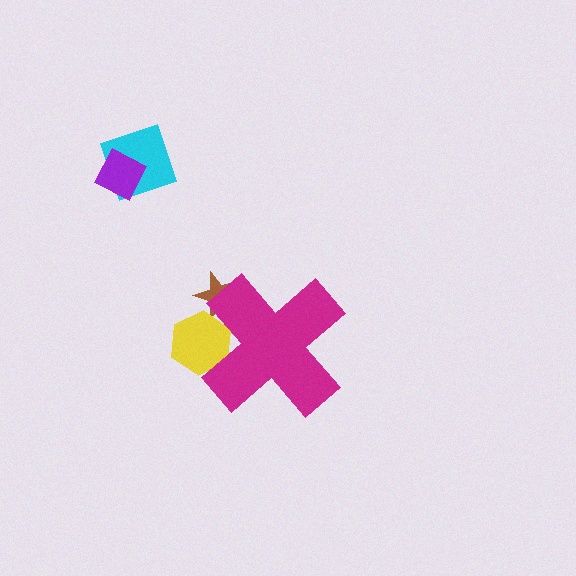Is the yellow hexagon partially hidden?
Yes, the yellow hexagon is partially hidden behind the magenta cross.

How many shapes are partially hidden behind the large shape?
2 shapes are partially hidden.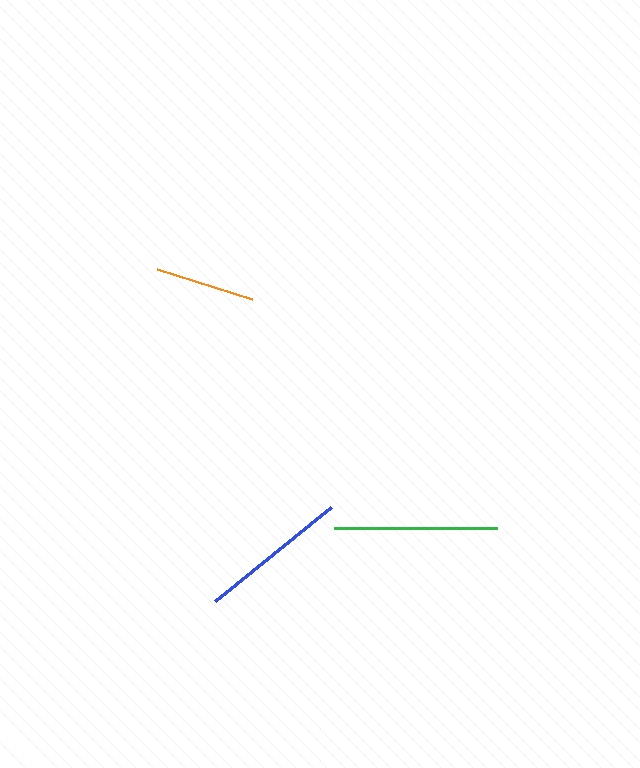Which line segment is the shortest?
The orange line is the shortest at approximately 99 pixels.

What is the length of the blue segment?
The blue segment is approximately 150 pixels long.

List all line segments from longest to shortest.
From longest to shortest: green, blue, orange.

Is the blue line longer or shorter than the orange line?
The blue line is longer than the orange line.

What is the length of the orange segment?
The orange segment is approximately 99 pixels long.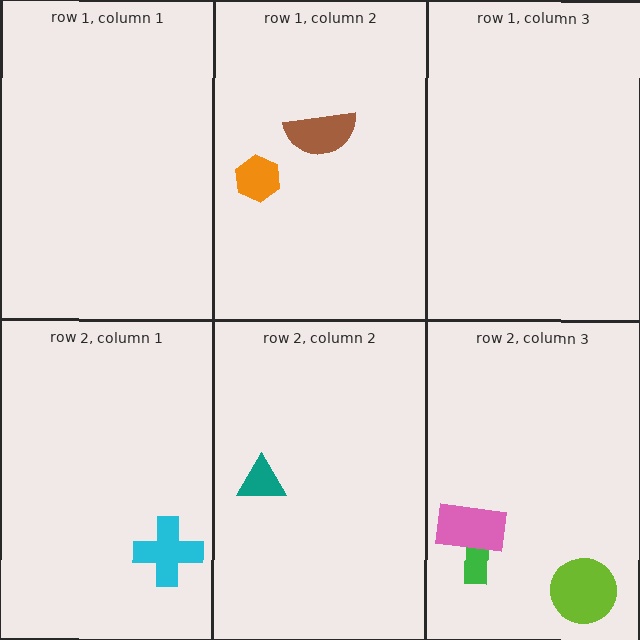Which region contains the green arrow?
The row 2, column 3 region.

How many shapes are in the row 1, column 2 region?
2.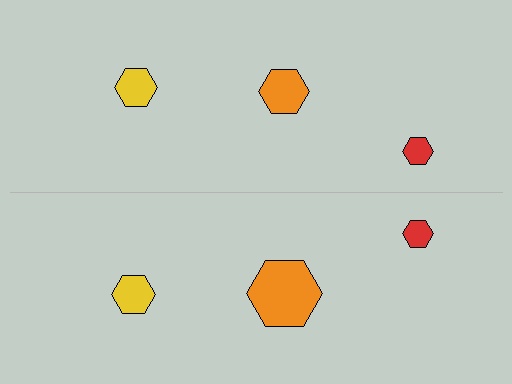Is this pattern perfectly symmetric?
No, the pattern is not perfectly symmetric. The orange hexagon on the bottom side has a different size than its mirror counterpart.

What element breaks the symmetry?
The orange hexagon on the bottom side has a different size than its mirror counterpart.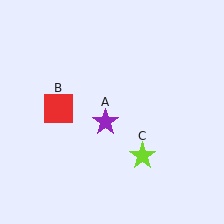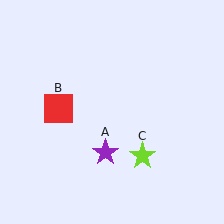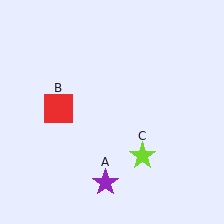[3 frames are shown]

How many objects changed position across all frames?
1 object changed position: purple star (object A).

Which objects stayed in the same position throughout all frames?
Red square (object B) and lime star (object C) remained stationary.